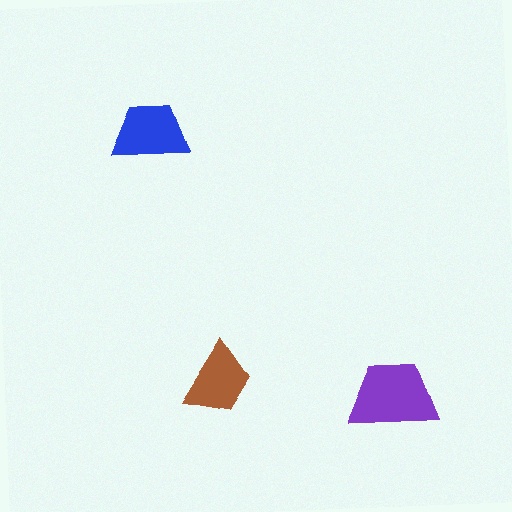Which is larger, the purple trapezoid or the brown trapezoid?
The purple one.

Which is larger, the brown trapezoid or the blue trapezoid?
The blue one.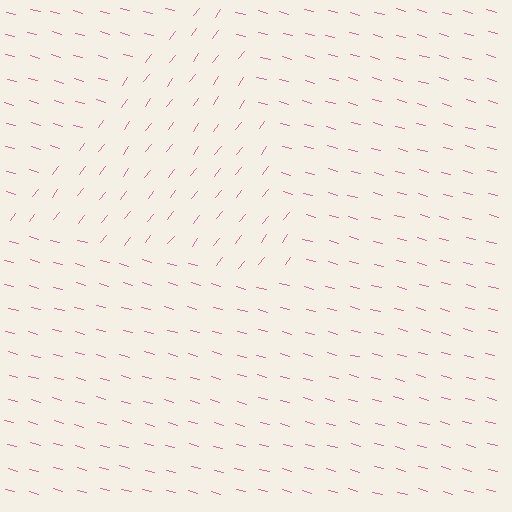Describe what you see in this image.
The image is filled with small pink line segments. A triangle region in the image has lines oriented differently from the surrounding lines, creating a visible texture boundary.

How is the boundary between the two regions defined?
The boundary is defined purely by a change in line orientation (approximately 68 degrees difference). All lines are the same color and thickness.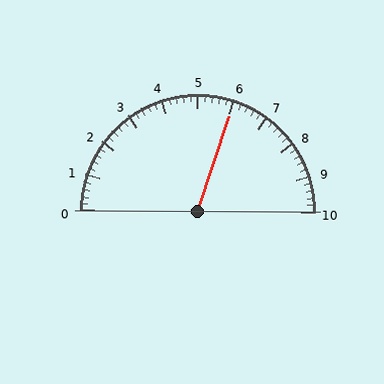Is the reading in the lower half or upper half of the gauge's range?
The reading is in the upper half of the range (0 to 10).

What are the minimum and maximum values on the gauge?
The gauge ranges from 0 to 10.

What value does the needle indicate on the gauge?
The needle indicates approximately 6.0.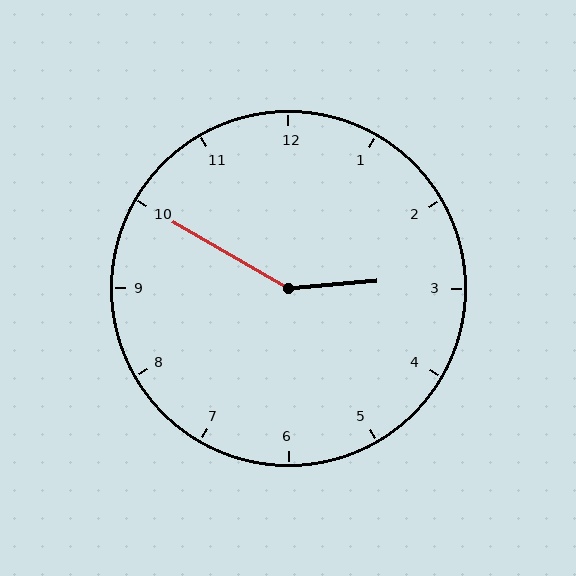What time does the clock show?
2:50.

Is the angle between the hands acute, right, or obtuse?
It is obtuse.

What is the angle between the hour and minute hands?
Approximately 145 degrees.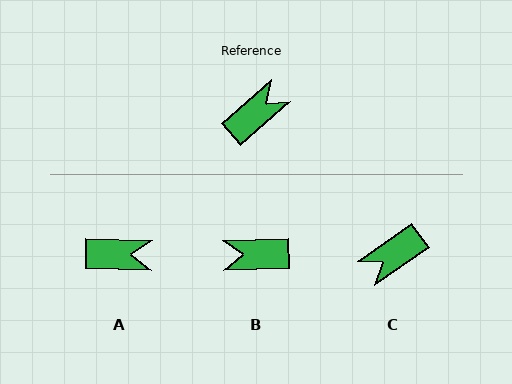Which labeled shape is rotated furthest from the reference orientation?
C, about 174 degrees away.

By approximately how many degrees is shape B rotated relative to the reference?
Approximately 140 degrees counter-clockwise.